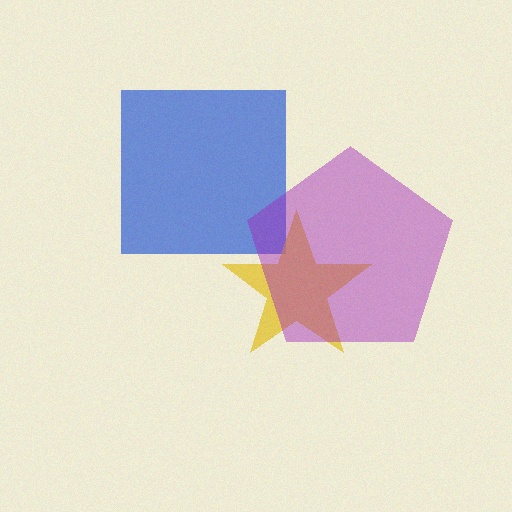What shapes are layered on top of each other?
The layered shapes are: a blue square, a yellow star, a purple pentagon.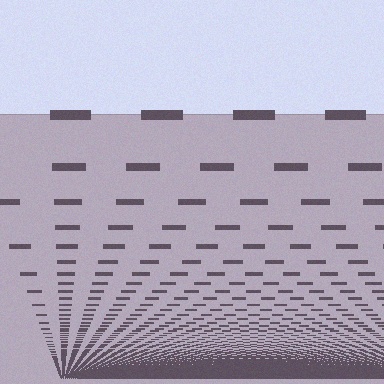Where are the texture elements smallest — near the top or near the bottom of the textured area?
Near the bottom.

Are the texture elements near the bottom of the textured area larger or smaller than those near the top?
Smaller. The gradient is inverted — elements near the bottom are smaller and denser.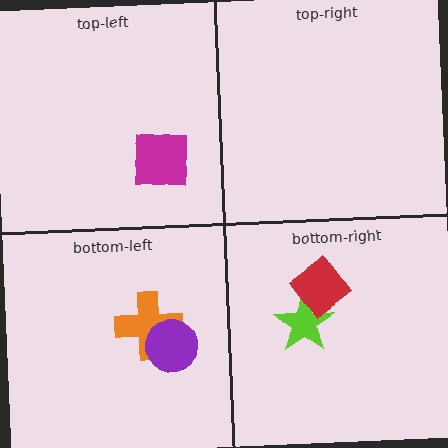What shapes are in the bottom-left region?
The orange cross, the purple circle.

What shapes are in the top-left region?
The magenta square.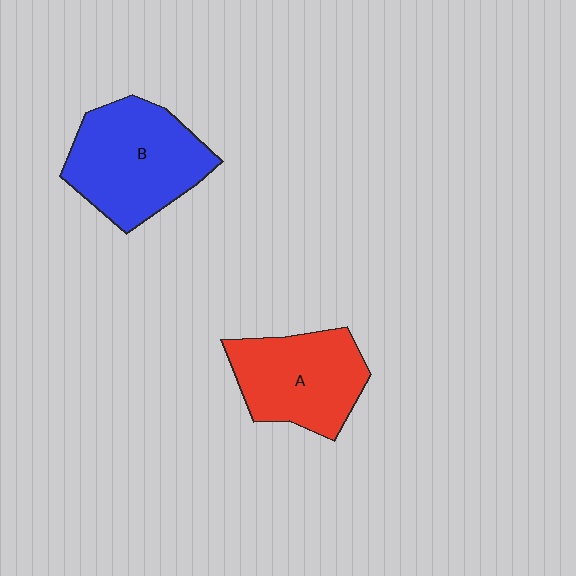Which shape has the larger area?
Shape B (blue).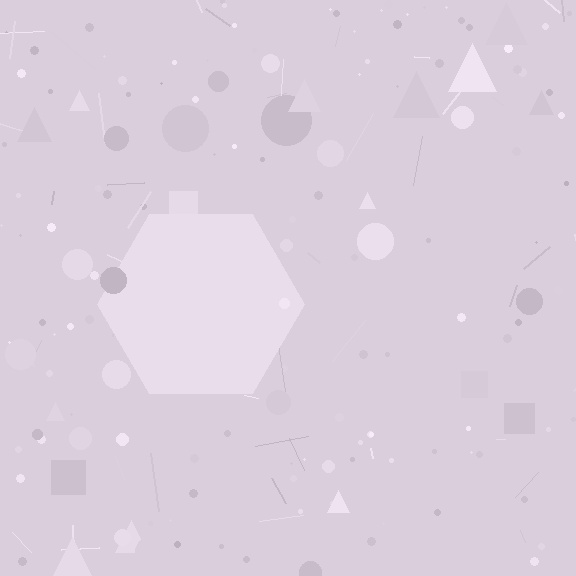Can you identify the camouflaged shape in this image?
The camouflaged shape is a hexagon.